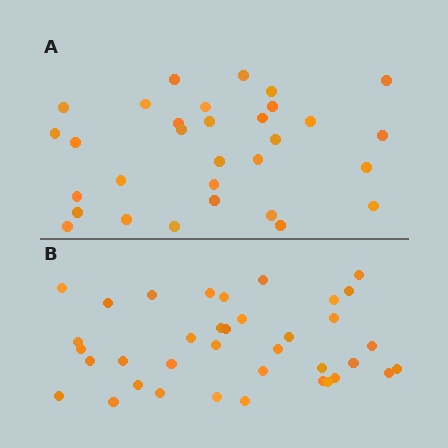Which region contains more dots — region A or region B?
Region B (the bottom region) has more dots.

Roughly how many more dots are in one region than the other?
Region B has about 6 more dots than region A.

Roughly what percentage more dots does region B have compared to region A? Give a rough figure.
About 20% more.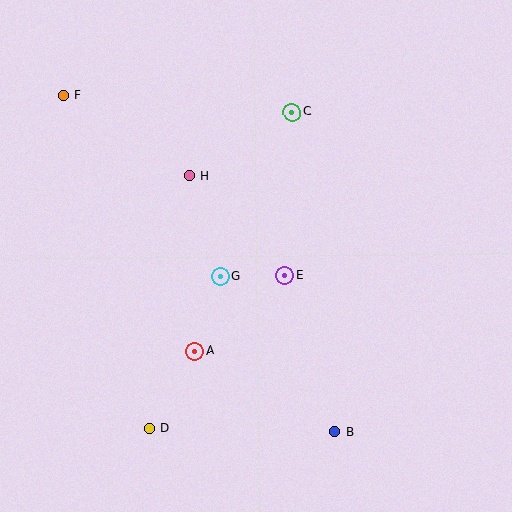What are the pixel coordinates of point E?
Point E is at (285, 275).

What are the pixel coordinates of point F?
Point F is at (63, 95).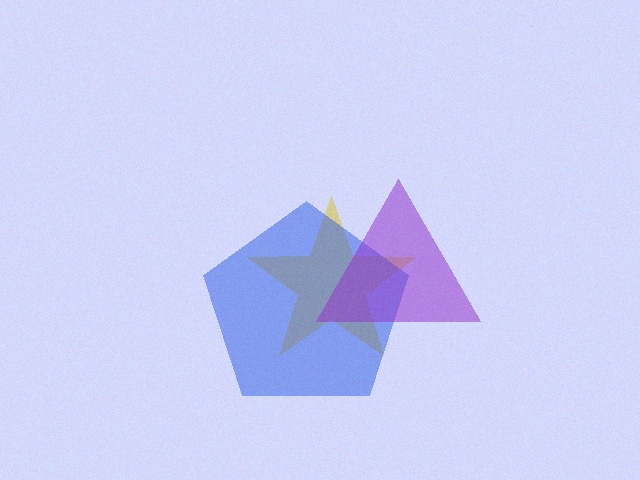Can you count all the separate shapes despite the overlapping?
Yes, there are 3 separate shapes.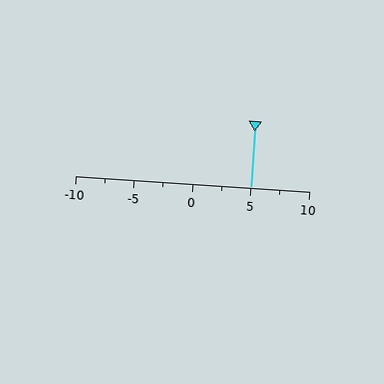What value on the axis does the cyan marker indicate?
The marker indicates approximately 5.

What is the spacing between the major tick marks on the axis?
The major ticks are spaced 5 apart.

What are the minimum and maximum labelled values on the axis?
The axis runs from -10 to 10.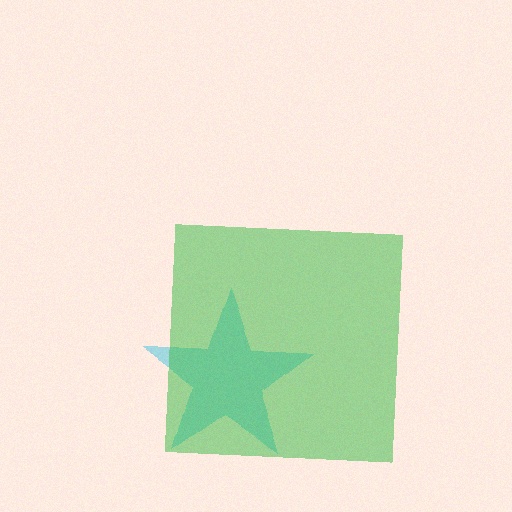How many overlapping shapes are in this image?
There are 2 overlapping shapes in the image.